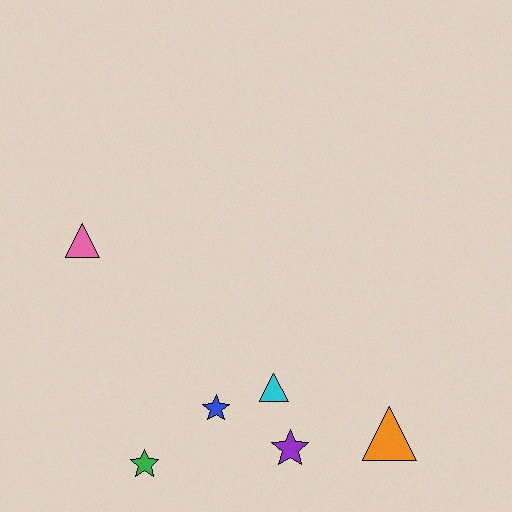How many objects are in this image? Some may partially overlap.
There are 6 objects.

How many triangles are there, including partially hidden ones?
There are 3 triangles.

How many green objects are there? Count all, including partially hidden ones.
There is 1 green object.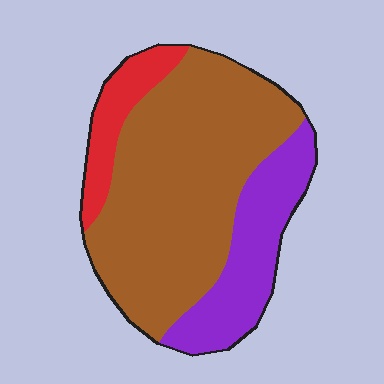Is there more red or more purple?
Purple.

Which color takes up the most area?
Brown, at roughly 65%.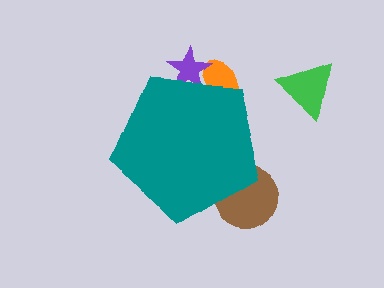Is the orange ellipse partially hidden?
Yes, the orange ellipse is partially hidden behind the teal pentagon.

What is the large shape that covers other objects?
A teal pentagon.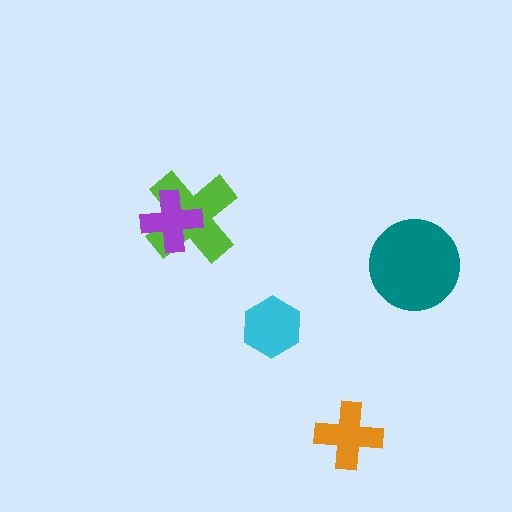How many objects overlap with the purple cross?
1 object overlaps with the purple cross.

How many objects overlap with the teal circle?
0 objects overlap with the teal circle.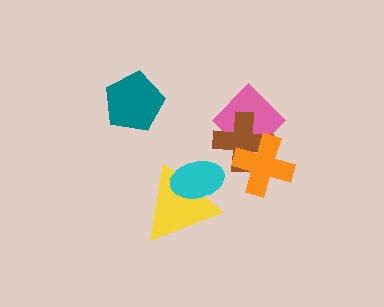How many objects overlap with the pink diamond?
2 objects overlap with the pink diamond.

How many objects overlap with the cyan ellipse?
1 object overlaps with the cyan ellipse.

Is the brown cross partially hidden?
Yes, it is partially covered by another shape.